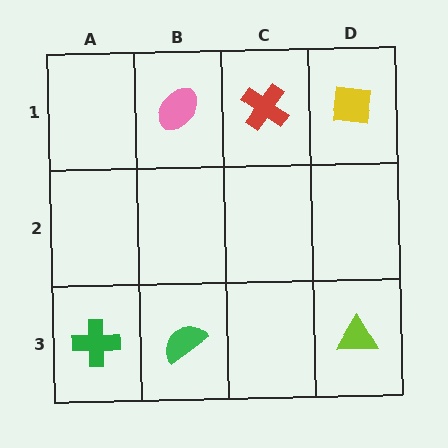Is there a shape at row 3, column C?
No, that cell is empty.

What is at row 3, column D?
A lime triangle.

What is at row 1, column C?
A red cross.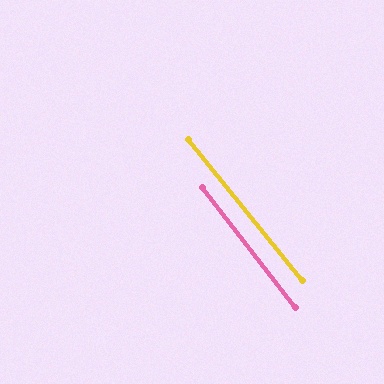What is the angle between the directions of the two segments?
Approximately 1 degree.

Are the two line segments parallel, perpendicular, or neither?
Parallel — their directions differ by only 0.7°.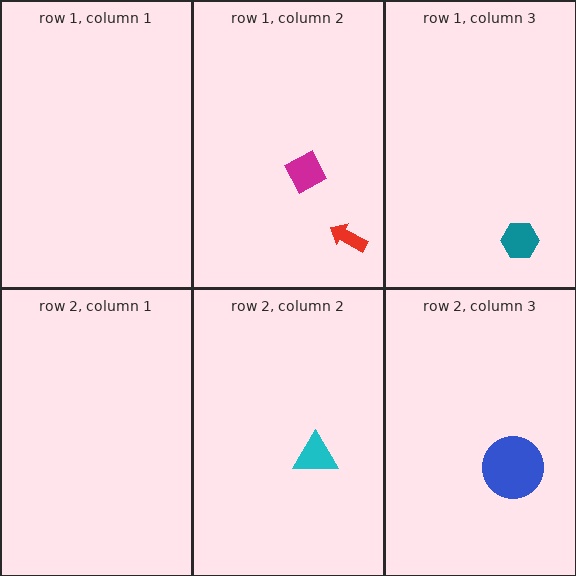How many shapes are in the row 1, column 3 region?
1.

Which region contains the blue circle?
The row 2, column 3 region.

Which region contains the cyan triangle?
The row 2, column 2 region.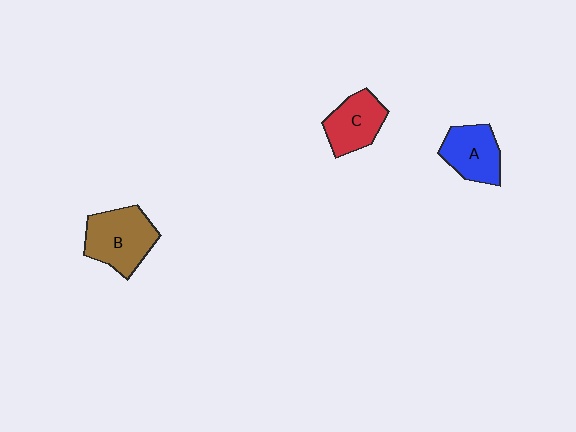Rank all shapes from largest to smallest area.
From largest to smallest: B (brown), A (blue), C (red).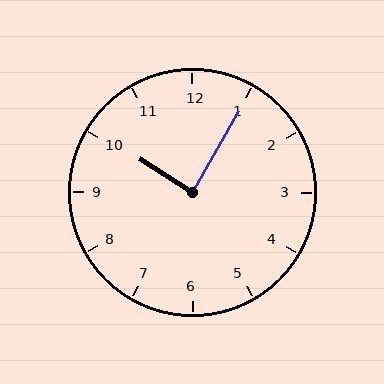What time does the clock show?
10:05.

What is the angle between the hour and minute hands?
Approximately 88 degrees.